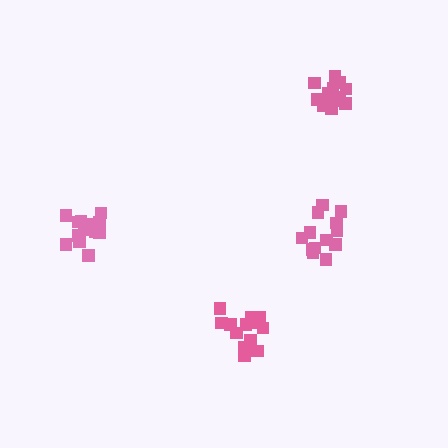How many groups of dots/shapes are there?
There are 4 groups.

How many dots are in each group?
Group 1: 14 dots, Group 2: 13 dots, Group 3: 13 dots, Group 4: 13 dots (53 total).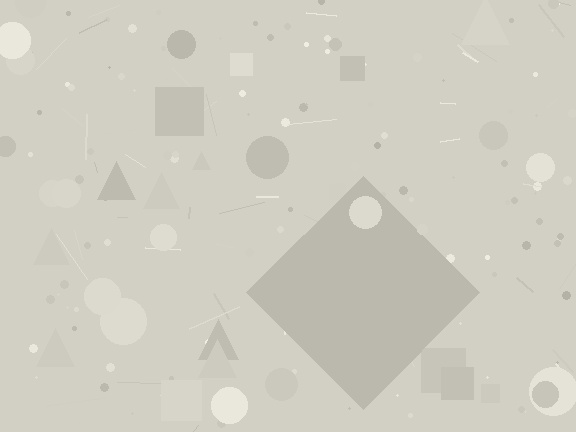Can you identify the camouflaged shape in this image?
The camouflaged shape is a diamond.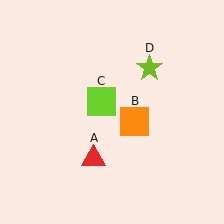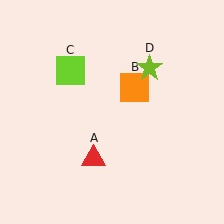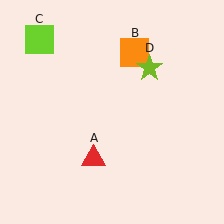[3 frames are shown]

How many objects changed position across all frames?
2 objects changed position: orange square (object B), lime square (object C).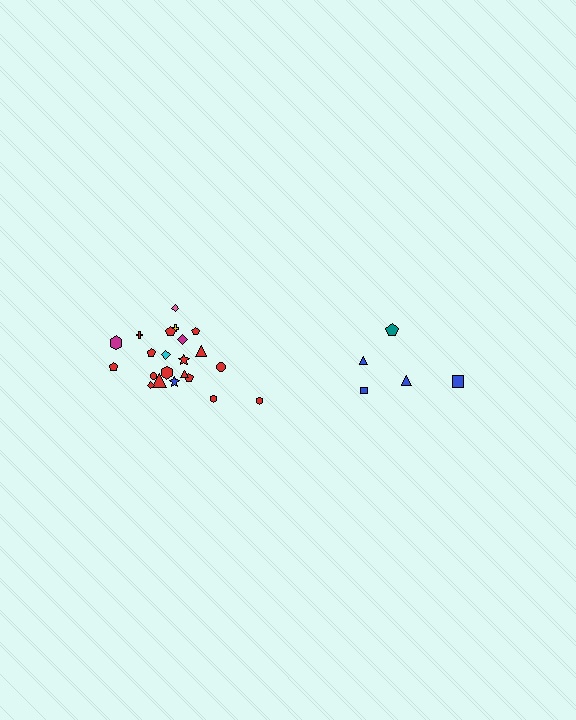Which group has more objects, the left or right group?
The left group.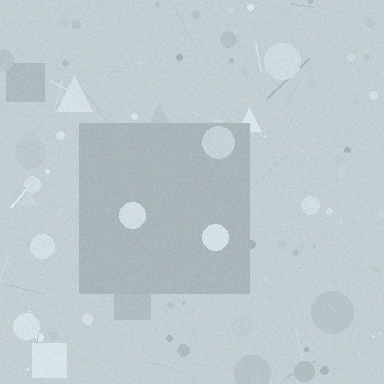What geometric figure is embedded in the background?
A square is embedded in the background.